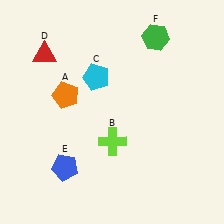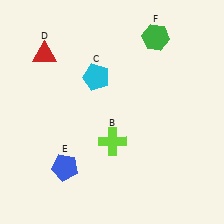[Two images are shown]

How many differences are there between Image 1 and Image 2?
There is 1 difference between the two images.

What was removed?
The orange pentagon (A) was removed in Image 2.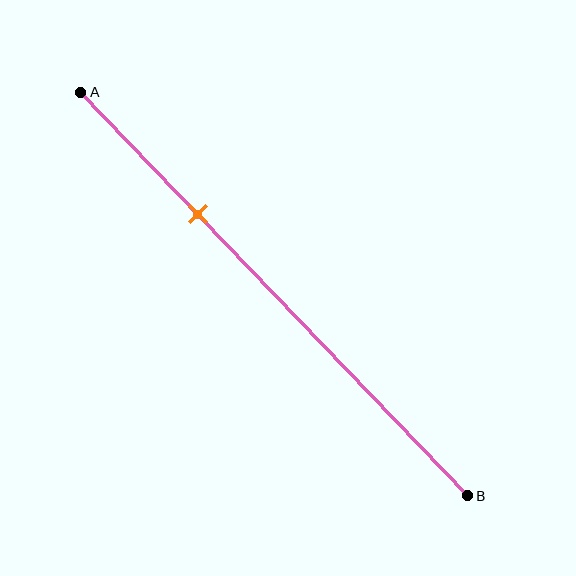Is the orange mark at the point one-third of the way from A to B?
No, the mark is at about 30% from A, not at the 33% one-third point.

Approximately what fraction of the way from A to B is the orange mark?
The orange mark is approximately 30% of the way from A to B.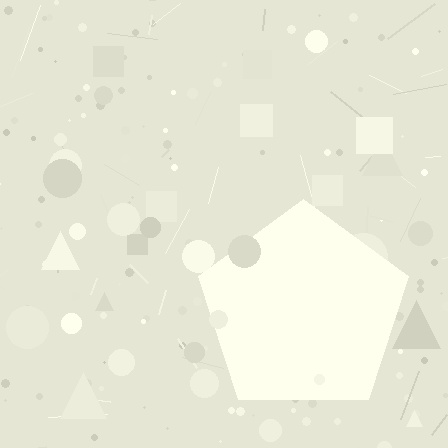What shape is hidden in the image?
A pentagon is hidden in the image.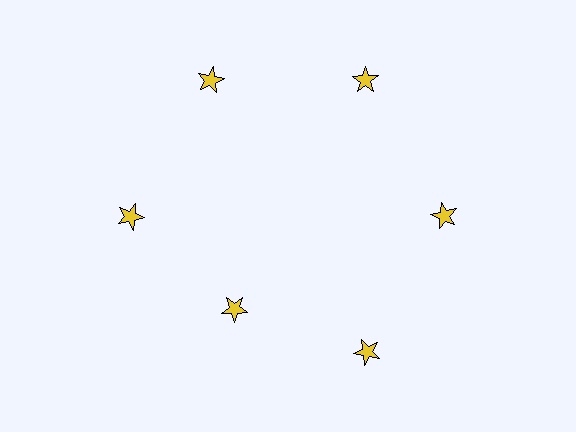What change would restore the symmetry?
The symmetry would be restored by moving it outward, back onto the ring so that all 6 stars sit at equal angles and equal distance from the center.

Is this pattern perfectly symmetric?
No. The 6 yellow stars are arranged in a ring, but one element near the 7 o'clock position is pulled inward toward the center, breaking the 6-fold rotational symmetry.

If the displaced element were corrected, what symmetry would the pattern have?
It would have 6-fold rotational symmetry — the pattern would map onto itself every 60 degrees.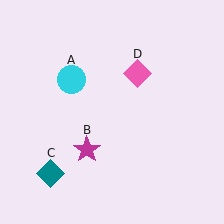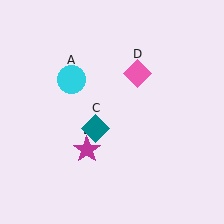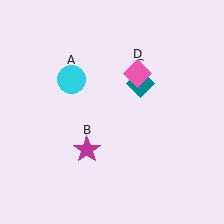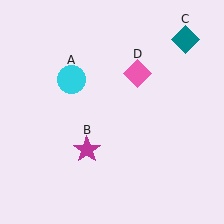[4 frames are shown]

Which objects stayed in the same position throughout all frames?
Cyan circle (object A) and magenta star (object B) and pink diamond (object D) remained stationary.